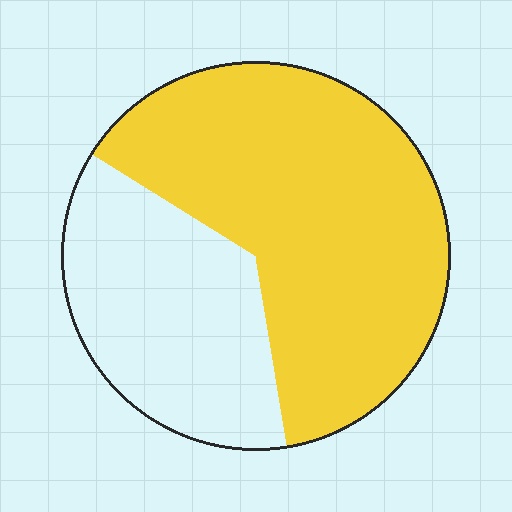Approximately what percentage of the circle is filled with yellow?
Approximately 65%.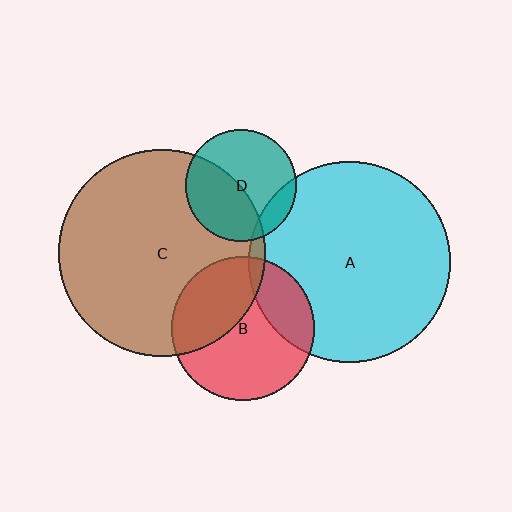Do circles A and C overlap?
Yes.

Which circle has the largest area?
Circle C (brown).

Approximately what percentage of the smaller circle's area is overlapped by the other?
Approximately 5%.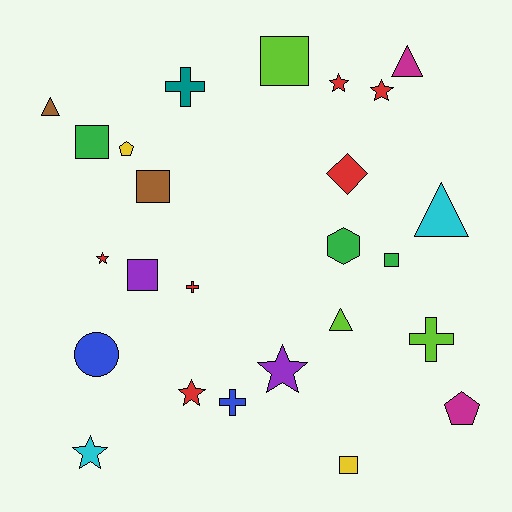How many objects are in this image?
There are 25 objects.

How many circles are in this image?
There is 1 circle.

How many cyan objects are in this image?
There are 2 cyan objects.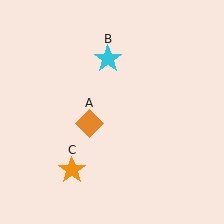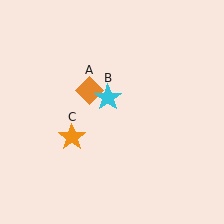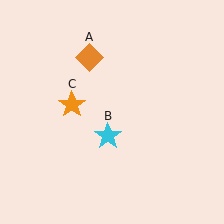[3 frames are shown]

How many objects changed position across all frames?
3 objects changed position: orange diamond (object A), cyan star (object B), orange star (object C).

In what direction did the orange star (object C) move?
The orange star (object C) moved up.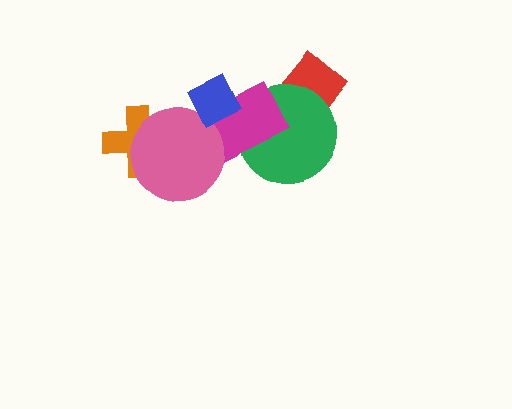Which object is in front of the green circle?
The magenta rectangle is in front of the green circle.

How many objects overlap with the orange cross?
1 object overlaps with the orange cross.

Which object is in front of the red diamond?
The green circle is in front of the red diamond.